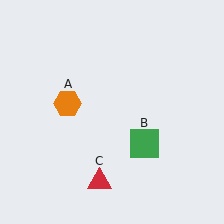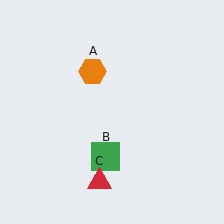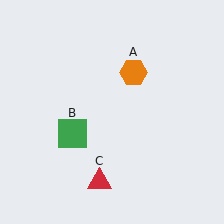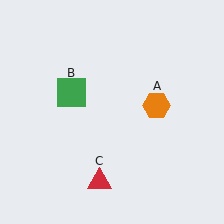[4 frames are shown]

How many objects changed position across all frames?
2 objects changed position: orange hexagon (object A), green square (object B).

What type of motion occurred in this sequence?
The orange hexagon (object A), green square (object B) rotated clockwise around the center of the scene.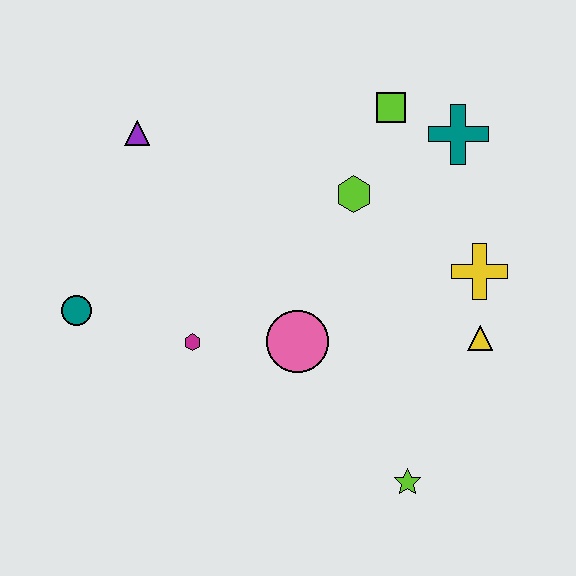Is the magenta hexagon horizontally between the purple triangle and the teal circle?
No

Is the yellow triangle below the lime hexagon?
Yes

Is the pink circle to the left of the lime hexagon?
Yes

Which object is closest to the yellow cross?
The yellow triangle is closest to the yellow cross.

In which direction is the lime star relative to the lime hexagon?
The lime star is below the lime hexagon.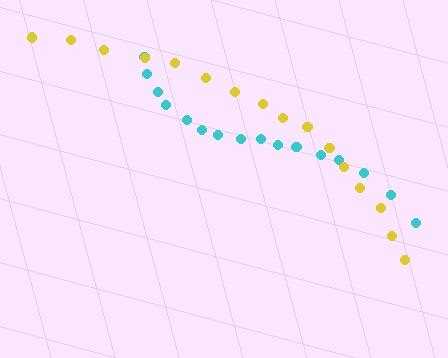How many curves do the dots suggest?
There are 2 distinct paths.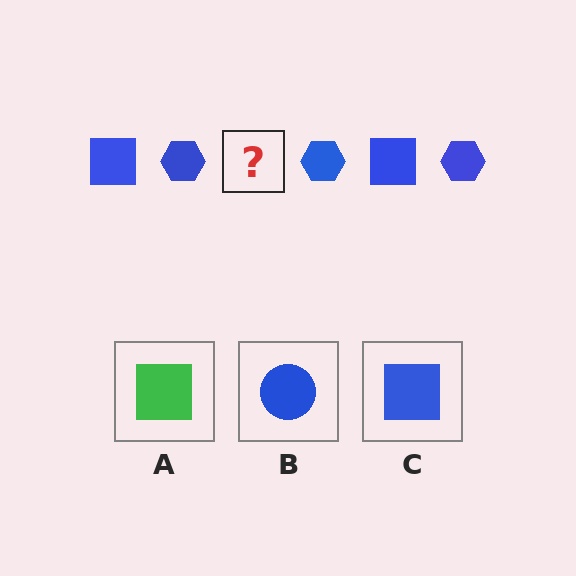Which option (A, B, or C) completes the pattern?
C.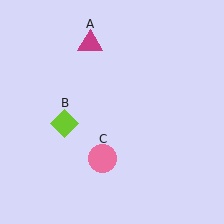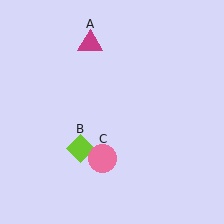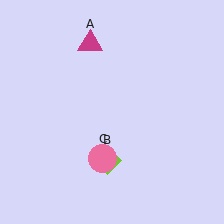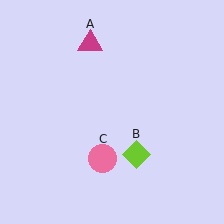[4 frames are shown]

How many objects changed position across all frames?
1 object changed position: lime diamond (object B).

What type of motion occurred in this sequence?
The lime diamond (object B) rotated counterclockwise around the center of the scene.